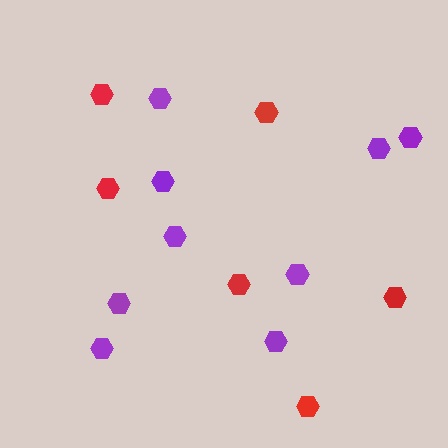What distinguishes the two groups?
There are 2 groups: one group of red hexagons (6) and one group of purple hexagons (9).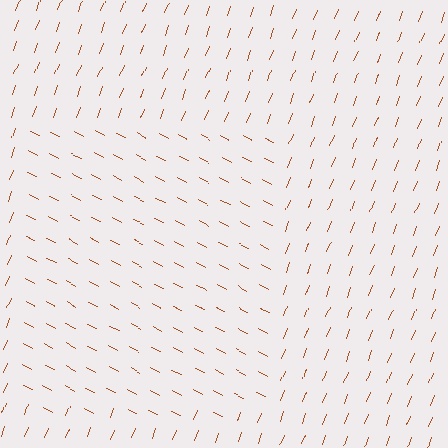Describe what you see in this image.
The image is filled with small brown line segments. A rectangle region in the image has lines oriented differently from the surrounding lines, creating a visible texture boundary.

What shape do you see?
I see a rectangle.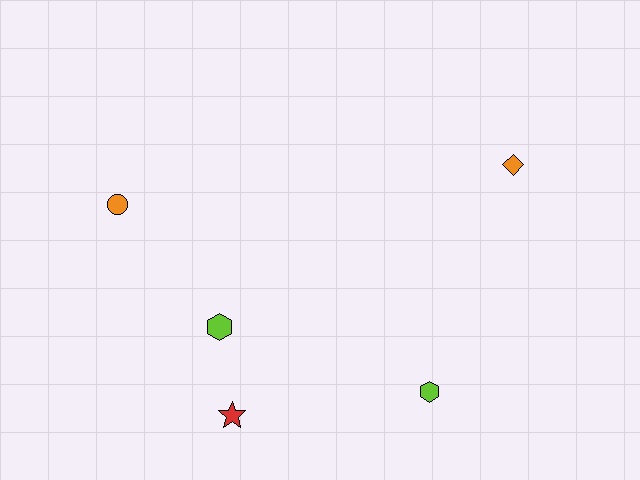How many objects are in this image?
There are 5 objects.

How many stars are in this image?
There is 1 star.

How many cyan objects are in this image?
There are no cyan objects.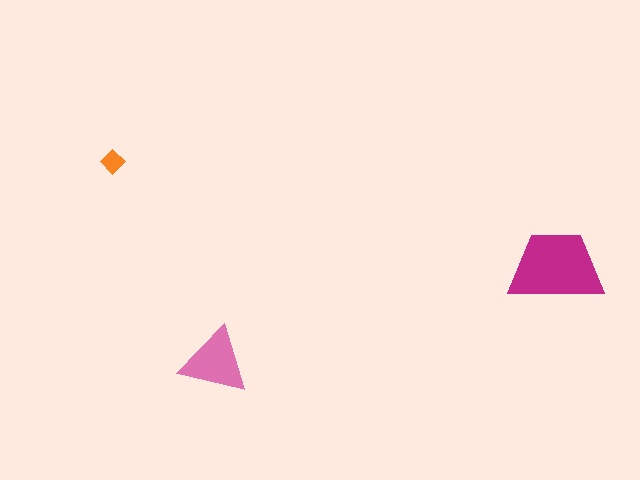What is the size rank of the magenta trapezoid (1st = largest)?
1st.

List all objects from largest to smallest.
The magenta trapezoid, the pink triangle, the orange diamond.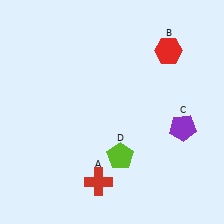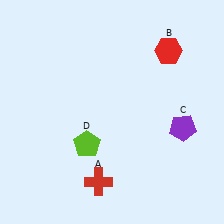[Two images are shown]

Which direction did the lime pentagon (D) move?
The lime pentagon (D) moved left.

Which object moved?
The lime pentagon (D) moved left.